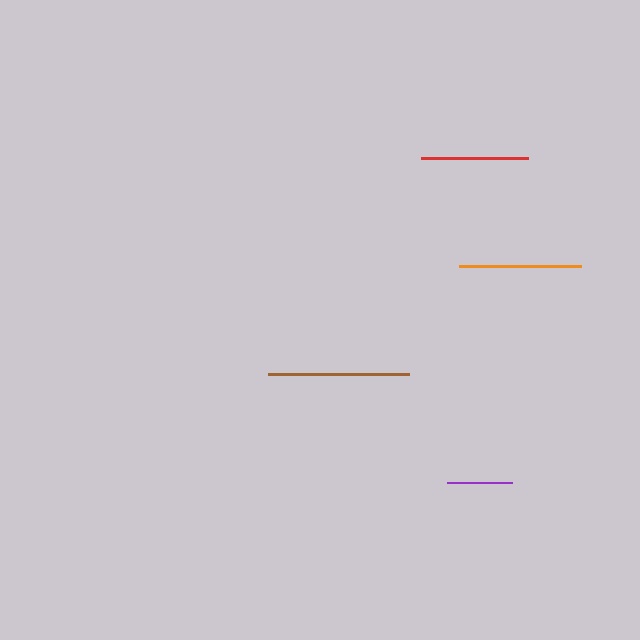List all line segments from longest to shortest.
From longest to shortest: brown, orange, red, purple.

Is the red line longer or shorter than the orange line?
The orange line is longer than the red line.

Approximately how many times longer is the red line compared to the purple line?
The red line is approximately 1.6 times the length of the purple line.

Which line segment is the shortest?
The purple line is the shortest at approximately 65 pixels.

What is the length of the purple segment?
The purple segment is approximately 65 pixels long.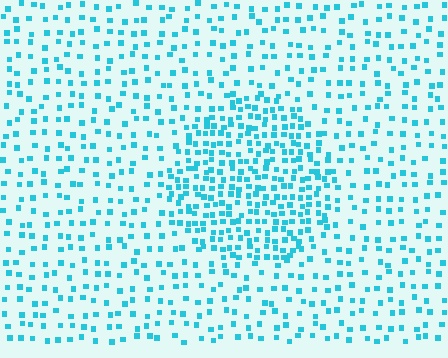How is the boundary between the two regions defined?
The boundary is defined by a change in element density (approximately 2.2x ratio). All elements are the same color, size, and shape.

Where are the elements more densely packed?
The elements are more densely packed inside the circle boundary.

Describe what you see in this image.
The image contains small cyan elements arranged at two different densities. A circle-shaped region is visible where the elements are more densely packed than the surrounding area.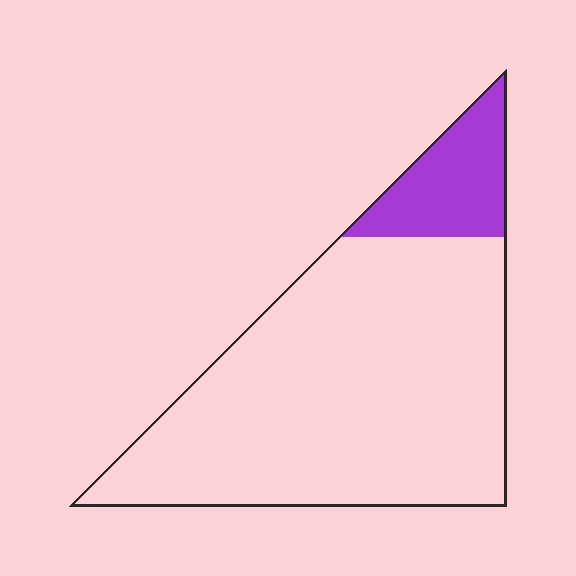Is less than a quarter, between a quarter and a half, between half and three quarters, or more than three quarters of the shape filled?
Less than a quarter.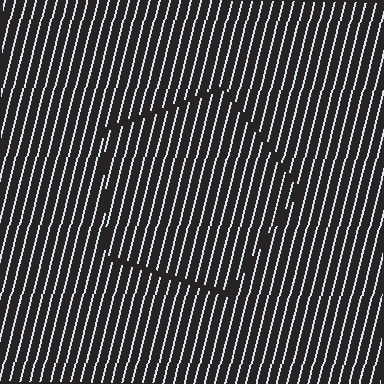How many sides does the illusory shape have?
5 sides — the line-ends trace a pentagon.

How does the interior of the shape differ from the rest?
The interior of the shape contains the same grating, shifted by half a period — the contour is defined by the phase discontinuity where line-ends from the inner and outer gratings abut.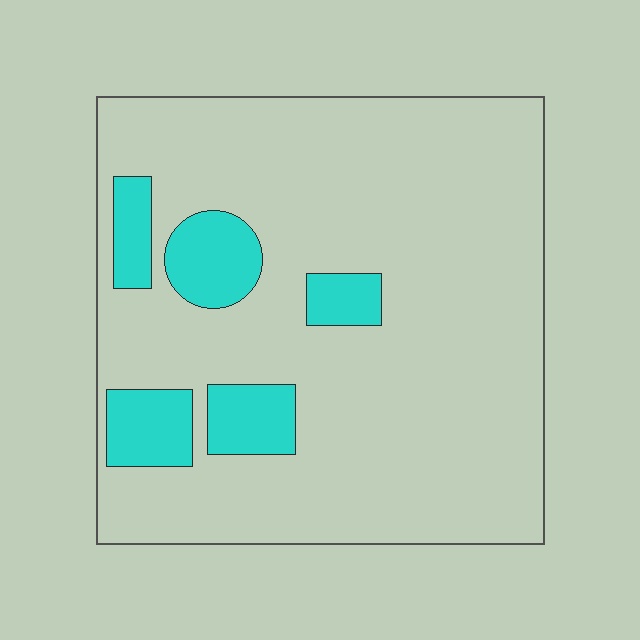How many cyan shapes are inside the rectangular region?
5.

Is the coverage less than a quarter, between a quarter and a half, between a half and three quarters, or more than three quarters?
Less than a quarter.